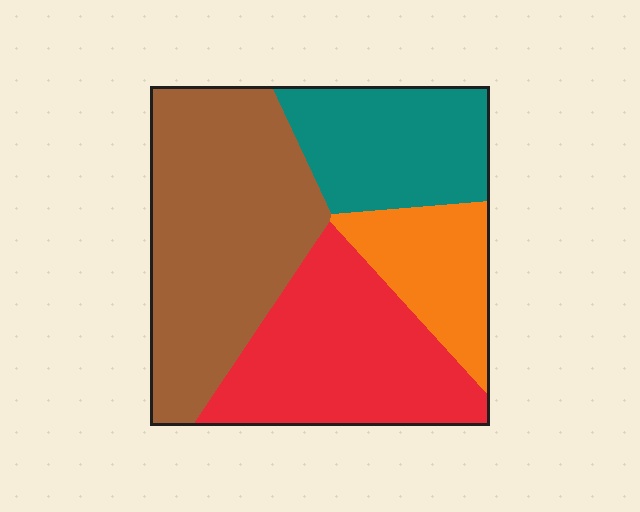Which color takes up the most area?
Brown, at roughly 40%.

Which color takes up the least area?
Orange, at roughly 15%.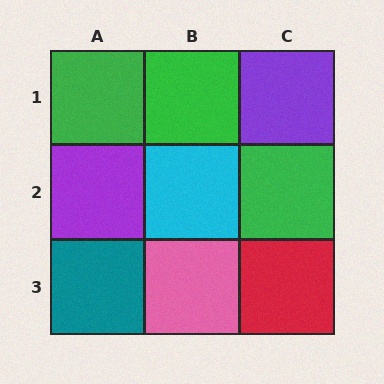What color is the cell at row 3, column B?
Pink.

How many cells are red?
1 cell is red.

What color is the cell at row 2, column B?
Cyan.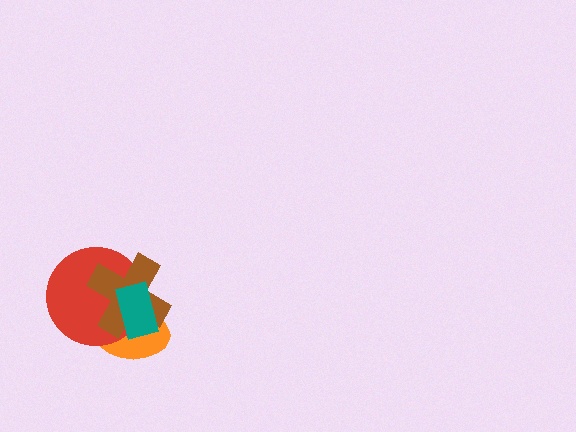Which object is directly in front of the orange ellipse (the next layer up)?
The red circle is directly in front of the orange ellipse.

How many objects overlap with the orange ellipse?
3 objects overlap with the orange ellipse.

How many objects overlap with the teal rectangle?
3 objects overlap with the teal rectangle.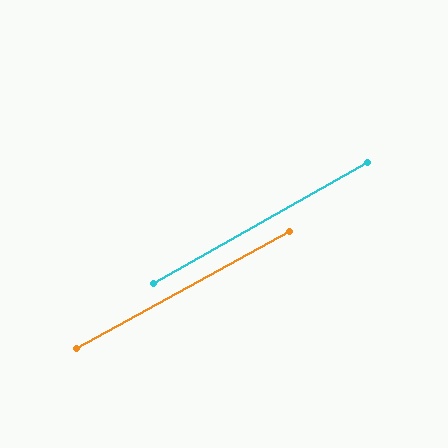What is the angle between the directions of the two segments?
Approximately 0 degrees.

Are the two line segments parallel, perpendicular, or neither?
Parallel — their directions differ by only 0.5°.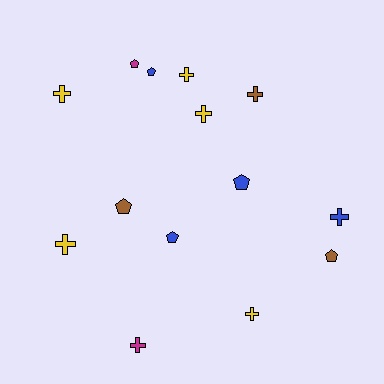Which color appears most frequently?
Yellow, with 5 objects.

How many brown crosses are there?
There is 1 brown cross.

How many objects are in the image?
There are 14 objects.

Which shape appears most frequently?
Cross, with 8 objects.